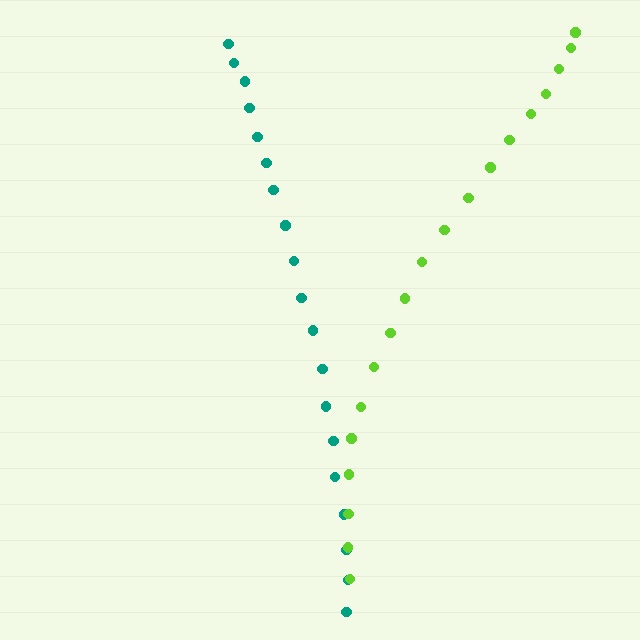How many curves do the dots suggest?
There are 2 distinct paths.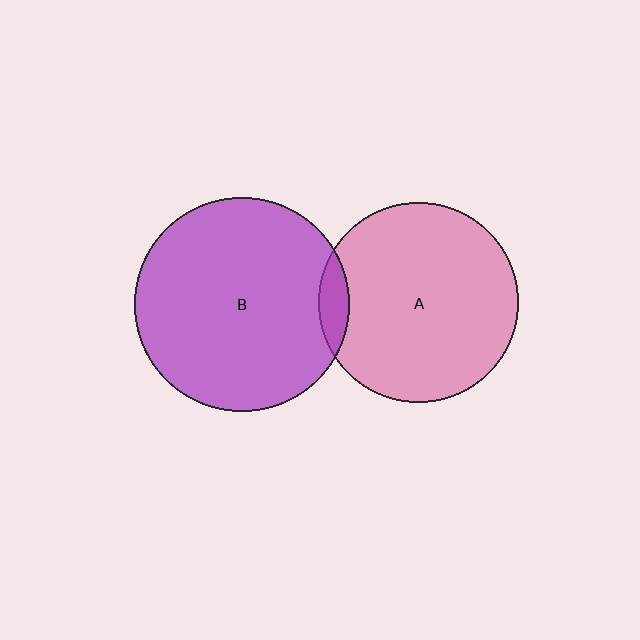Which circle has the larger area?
Circle B (purple).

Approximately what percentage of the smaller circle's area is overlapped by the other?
Approximately 5%.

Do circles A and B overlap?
Yes.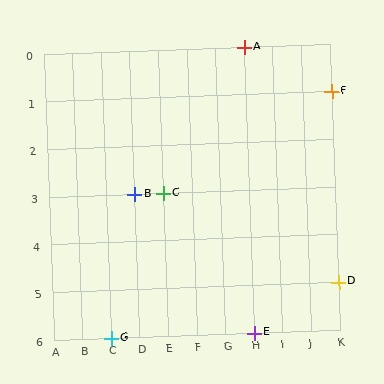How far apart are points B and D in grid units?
Points B and D are 7 columns and 2 rows apart (about 7.3 grid units diagonally).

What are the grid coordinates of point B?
Point B is at grid coordinates (D, 3).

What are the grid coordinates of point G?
Point G is at grid coordinates (C, 6).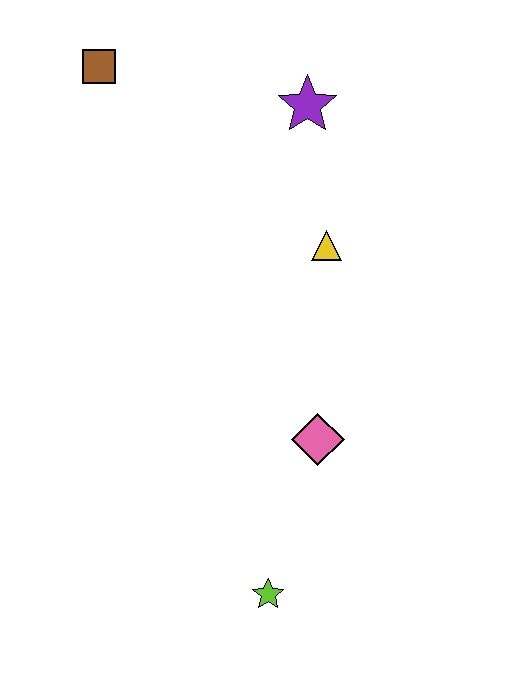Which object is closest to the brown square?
The purple star is closest to the brown square.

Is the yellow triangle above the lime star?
Yes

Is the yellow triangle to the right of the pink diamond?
Yes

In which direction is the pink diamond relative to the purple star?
The pink diamond is below the purple star.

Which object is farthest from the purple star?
The lime star is farthest from the purple star.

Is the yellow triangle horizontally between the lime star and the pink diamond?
No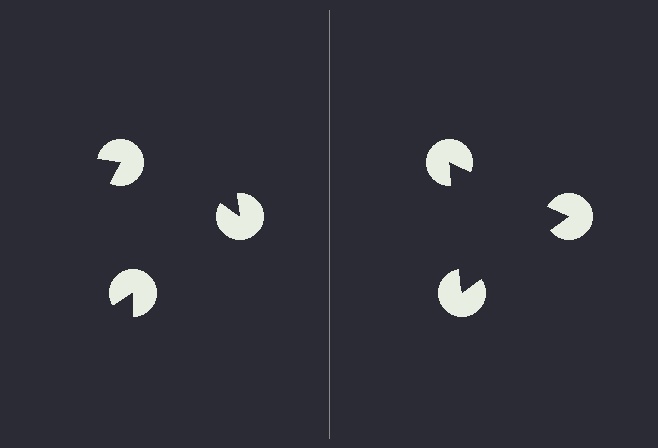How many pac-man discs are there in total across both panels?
6 — 3 on each side.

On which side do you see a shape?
An illusory triangle appears on the right side. On the left side the wedge cuts are rotated, so no coherent shape forms.